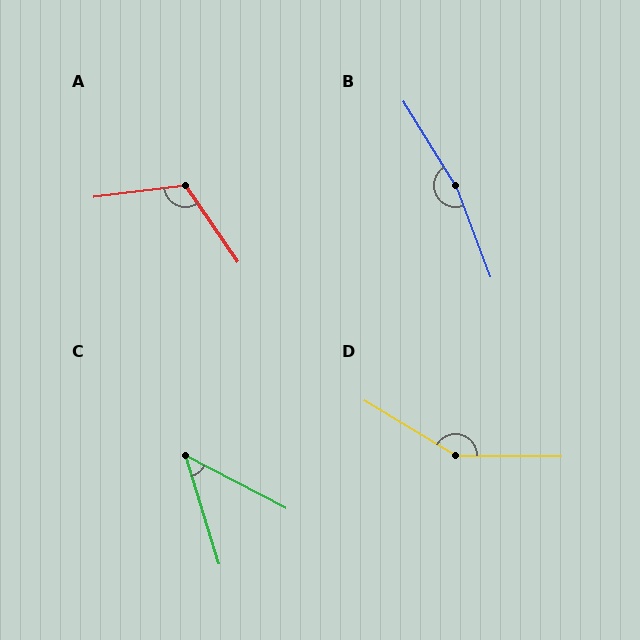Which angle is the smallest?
C, at approximately 45 degrees.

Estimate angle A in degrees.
Approximately 117 degrees.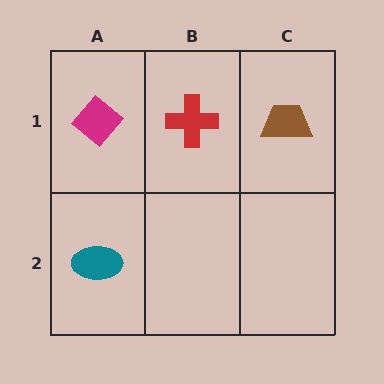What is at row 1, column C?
A brown trapezoid.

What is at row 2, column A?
A teal ellipse.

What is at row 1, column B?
A red cross.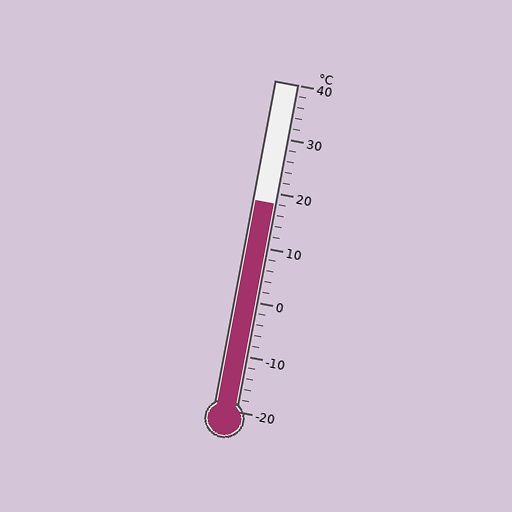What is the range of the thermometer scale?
The thermometer scale ranges from -20°C to 40°C.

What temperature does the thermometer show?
The thermometer shows approximately 18°C.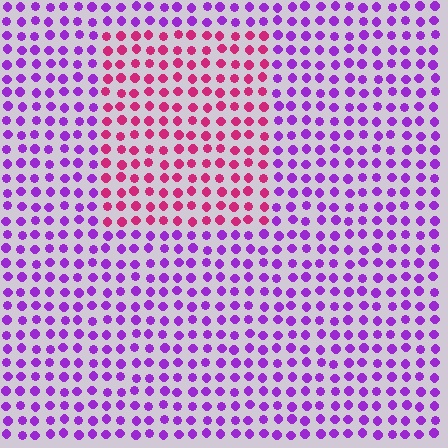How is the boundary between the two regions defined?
The boundary is defined purely by a slight shift in hue (about 50 degrees). Spacing, size, and orientation are identical on both sides.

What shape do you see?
I see a rectangle.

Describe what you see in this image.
The image is filled with small purple elements in a uniform arrangement. A rectangle-shaped region is visible where the elements are tinted to a slightly different hue, forming a subtle color boundary.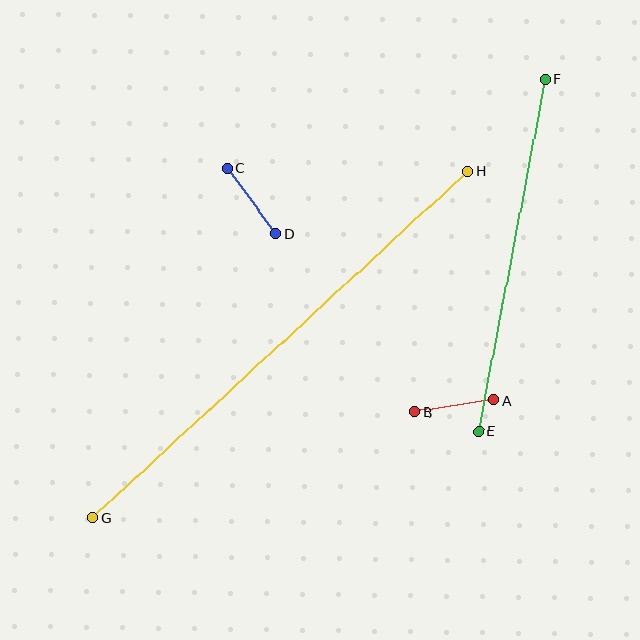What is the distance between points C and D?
The distance is approximately 82 pixels.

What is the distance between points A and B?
The distance is approximately 80 pixels.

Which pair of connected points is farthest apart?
Points G and H are farthest apart.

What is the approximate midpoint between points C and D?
The midpoint is at approximately (252, 201) pixels.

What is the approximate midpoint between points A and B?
The midpoint is at approximately (454, 406) pixels.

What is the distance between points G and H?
The distance is approximately 510 pixels.